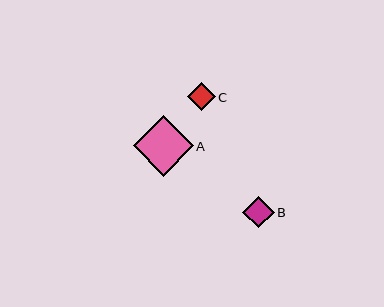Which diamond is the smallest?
Diamond C is the smallest with a size of approximately 28 pixels.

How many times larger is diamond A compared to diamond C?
Diamond A is approximately 2.2 times the size of diamond C.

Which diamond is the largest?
Diamond A is the largest with a size of approximately 60 pixels.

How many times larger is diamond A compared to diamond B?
Diamond A is approximately 1.9 times the size of diamond B.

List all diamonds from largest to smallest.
From largest to smallest: A, B, C.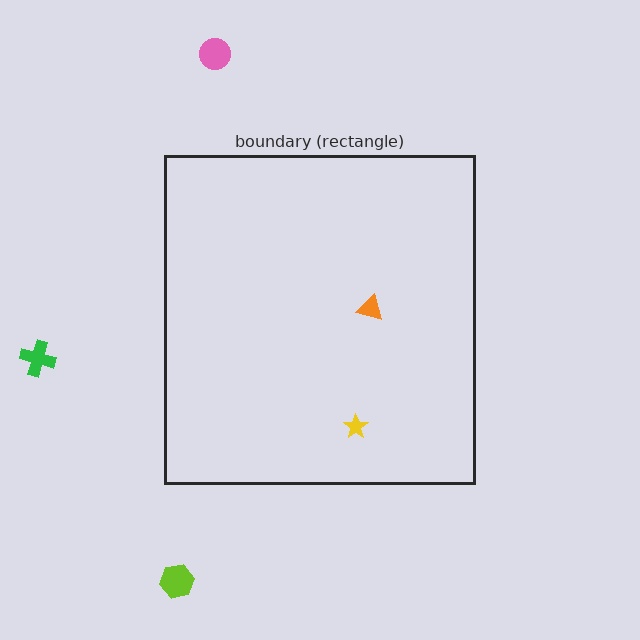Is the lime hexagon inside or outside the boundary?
Outside.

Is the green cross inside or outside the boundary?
Outside.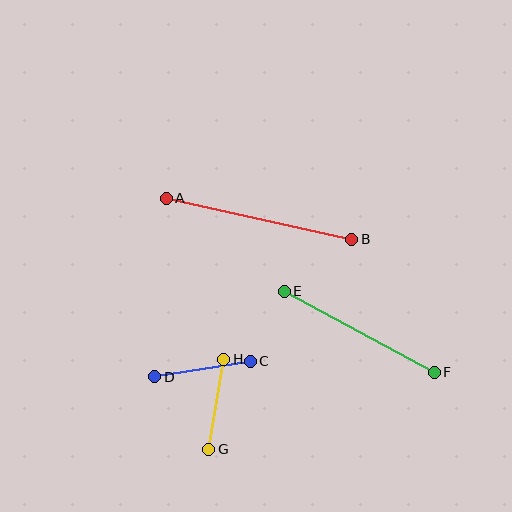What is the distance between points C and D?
The distance is approximately 97 pixels.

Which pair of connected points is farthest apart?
Points A and B are farthest apart.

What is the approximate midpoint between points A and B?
The midpoint is at approximately (259, 219) pixels.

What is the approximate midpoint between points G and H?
The midpoint is at approximately (216, 404) pixels.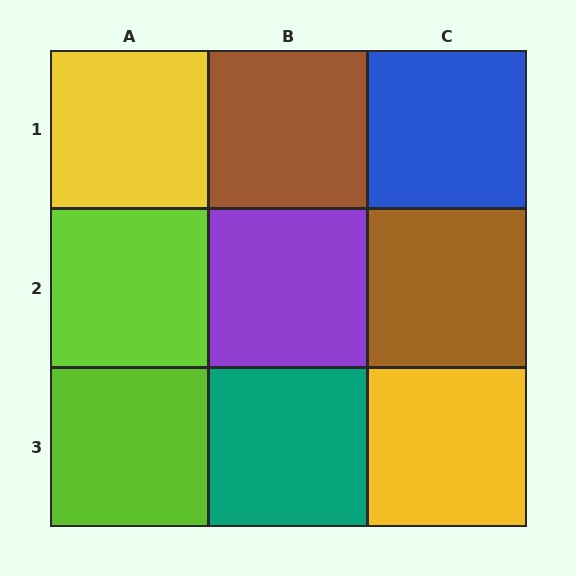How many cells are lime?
2 cells are lime.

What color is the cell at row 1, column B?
Brown.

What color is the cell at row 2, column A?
Lime.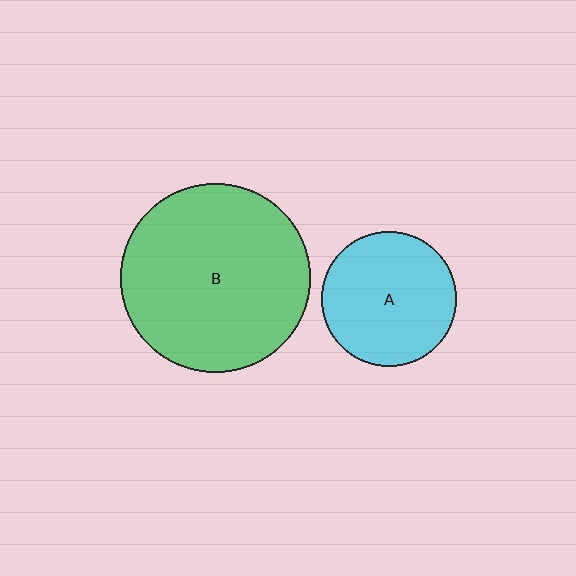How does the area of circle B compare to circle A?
Approximately 2.0 times.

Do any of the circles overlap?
No, none of the circles overlap.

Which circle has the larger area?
Circle B (green).